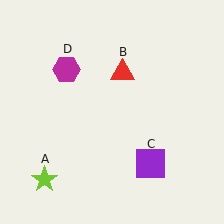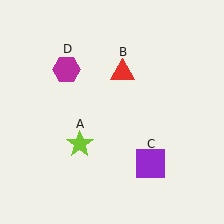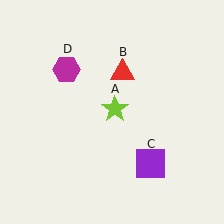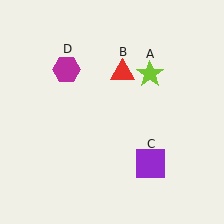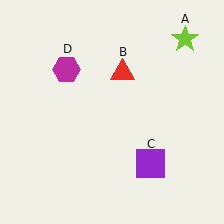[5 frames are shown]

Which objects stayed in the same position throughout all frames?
Red triangle (object B) and purple square (object C) and magenta hexagon (object D) remained stationary.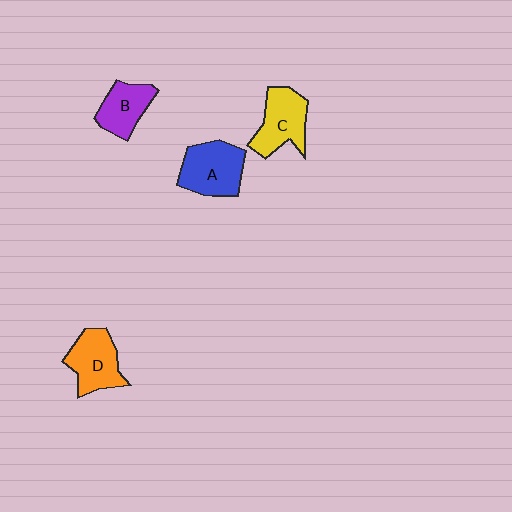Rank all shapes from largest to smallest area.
From largest to smallest: A (blue), C (yellow), D (orange), B (purple).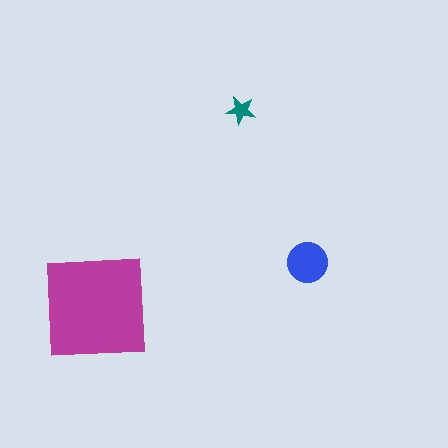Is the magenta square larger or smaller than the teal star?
Larger.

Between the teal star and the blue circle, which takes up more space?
The blue circle.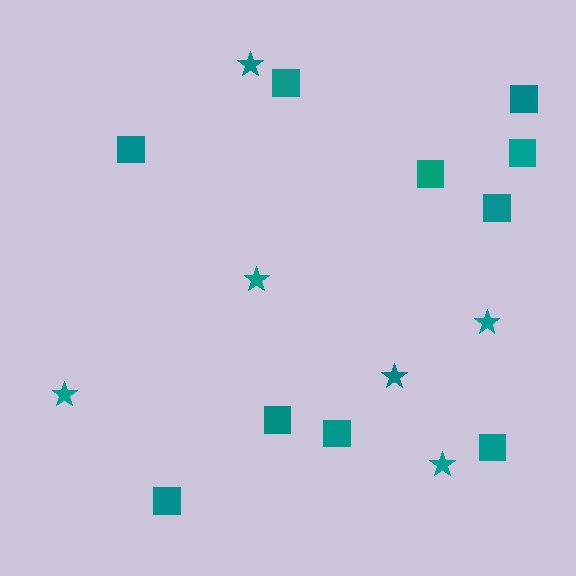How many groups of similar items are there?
There are 2 groups: one group of stars (6) and one group of squares (10).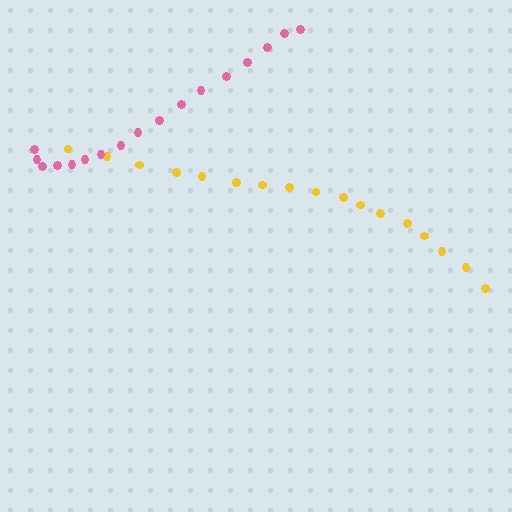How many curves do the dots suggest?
There are 2 distinct paths.